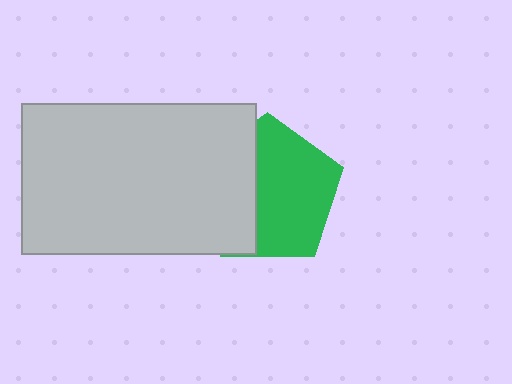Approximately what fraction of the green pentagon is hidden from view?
Roughly 40% of the green pentagon is hidden behind the light gray rectangle.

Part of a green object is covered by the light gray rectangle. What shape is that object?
It is a pentagon.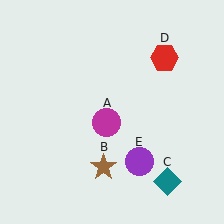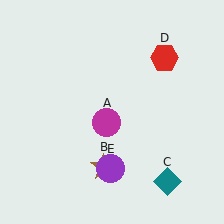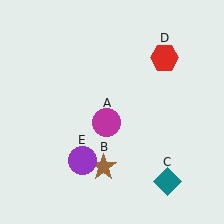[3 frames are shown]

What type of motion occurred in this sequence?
The purple circle (object E) rotated clockwise around the center of the scene.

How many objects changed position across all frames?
1 object changed position: purple circle (object E).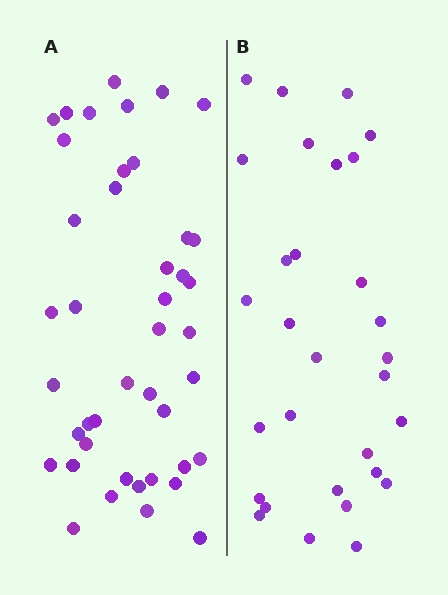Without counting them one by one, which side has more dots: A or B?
Region A (the left region) has more dots.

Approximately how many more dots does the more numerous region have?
Region A has approximately 15 more dots than region B.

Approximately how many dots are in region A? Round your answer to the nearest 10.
About 40 dots. (The exact count is 43, which rounds to 40.)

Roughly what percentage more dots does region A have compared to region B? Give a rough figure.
About 45% more.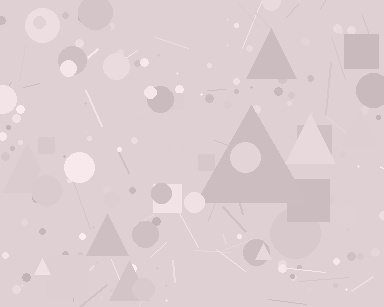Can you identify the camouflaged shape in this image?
The camouflaged shape is a triangle.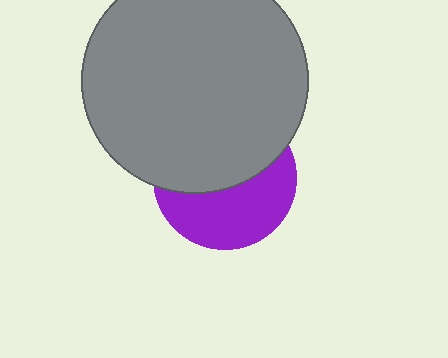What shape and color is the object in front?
The object in front is a gray circle.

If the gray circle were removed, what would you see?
You would see the complete purple circle.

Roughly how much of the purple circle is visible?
About half of it is visible (roughly 47%).